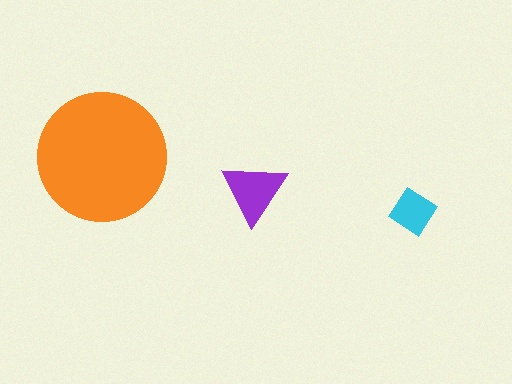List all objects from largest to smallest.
The orange circle, the purple triangle, the cyan diamond.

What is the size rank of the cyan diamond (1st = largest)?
3rd.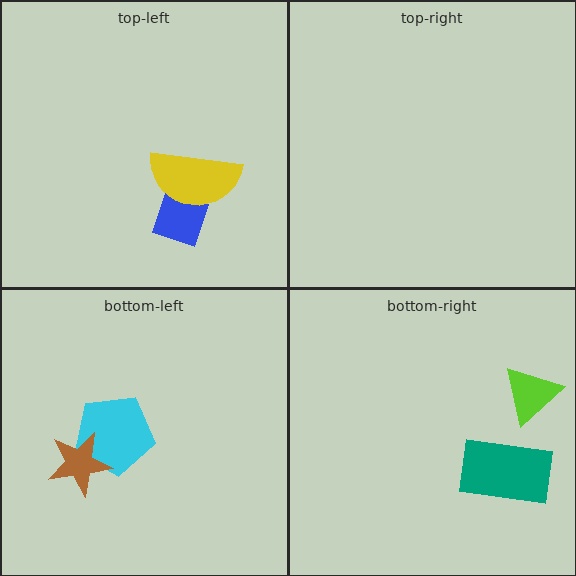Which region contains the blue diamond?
The top-left region.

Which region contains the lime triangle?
The bottom-right region.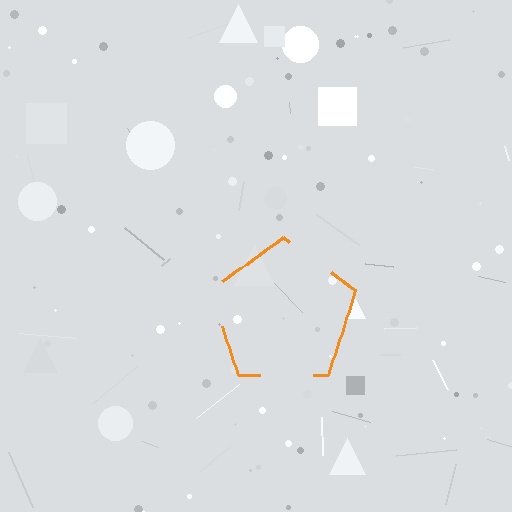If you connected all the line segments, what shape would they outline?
They would outline a pentagon.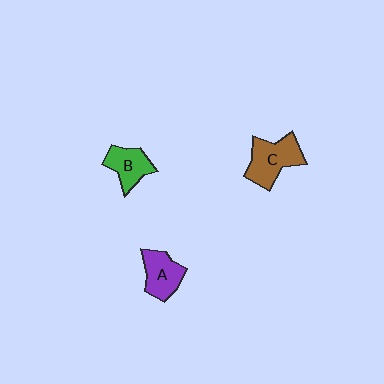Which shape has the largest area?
Shape C (brown).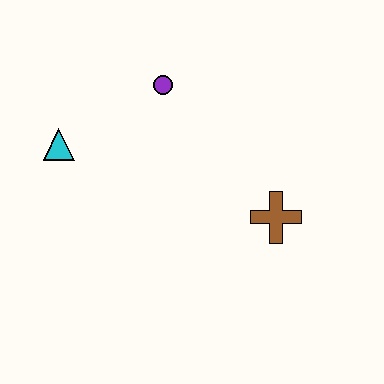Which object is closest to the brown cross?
The purple circle is closest to the brown cross.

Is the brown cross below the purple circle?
Yes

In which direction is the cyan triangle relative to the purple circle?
The cyan triangle is to the left of the purple circle.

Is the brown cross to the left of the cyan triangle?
No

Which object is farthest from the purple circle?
The brown cross is farthest from the purple circle.